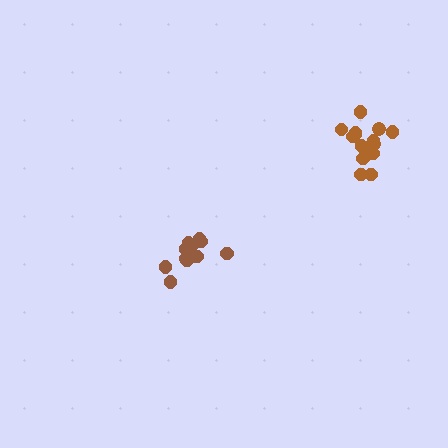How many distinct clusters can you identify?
There are 2 distinct clusters.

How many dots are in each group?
Group 1: 12 dots, Group 2: 15 dots (27 total).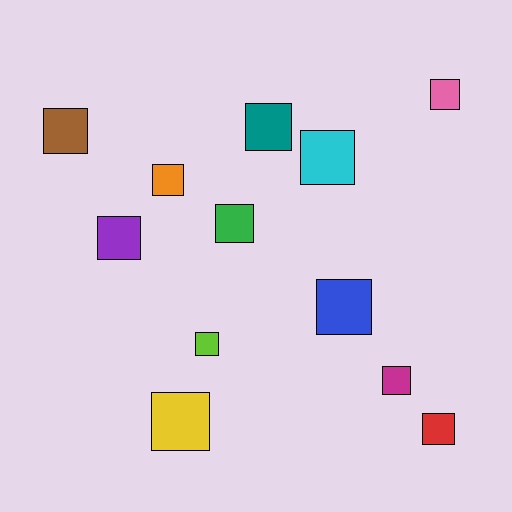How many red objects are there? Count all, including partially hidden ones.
There is 1 red object.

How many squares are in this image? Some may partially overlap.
There are 12 squares.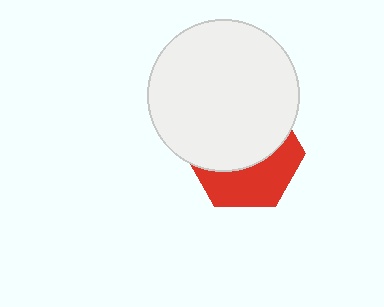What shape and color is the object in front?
The object in front is a white circle.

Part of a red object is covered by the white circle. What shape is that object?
It is a hexagon.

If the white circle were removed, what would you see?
You would see the complete red hexagon.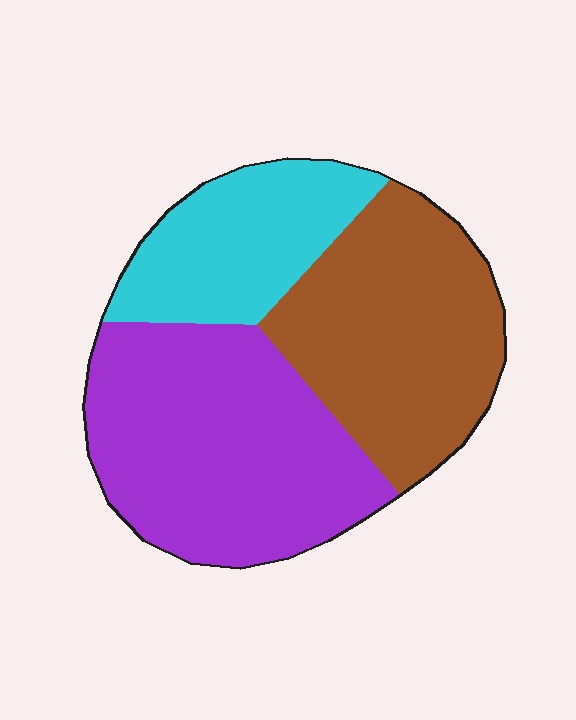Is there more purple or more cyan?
Purple.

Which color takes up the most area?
Purple, at roughly 40%.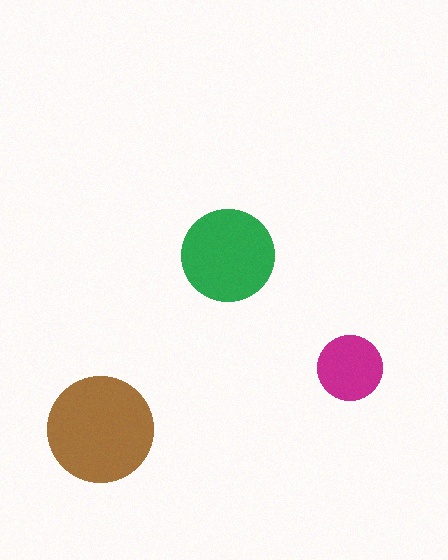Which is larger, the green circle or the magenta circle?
The green one.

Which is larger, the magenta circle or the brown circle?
The brown one.